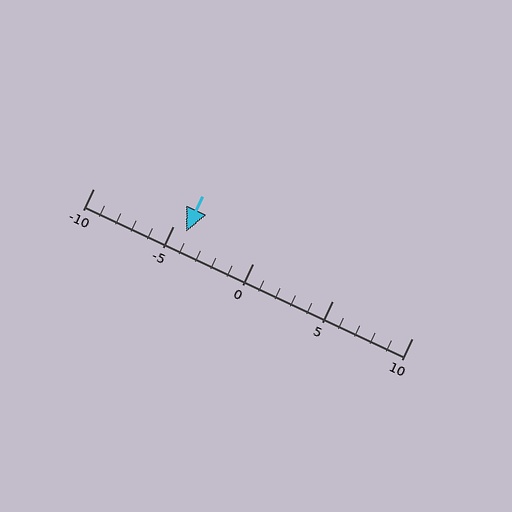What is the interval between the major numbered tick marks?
The major tick marks are spaced 5 units apart.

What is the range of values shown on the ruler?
The ruler shows values from -10 to 10.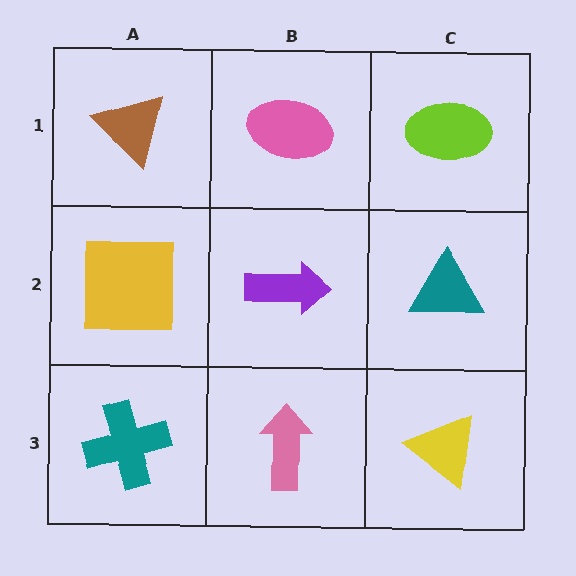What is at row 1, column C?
A lime ellipse.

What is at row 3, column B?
A pink arrow.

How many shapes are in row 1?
3 shapes.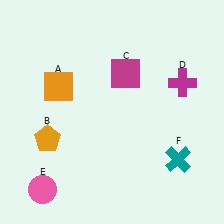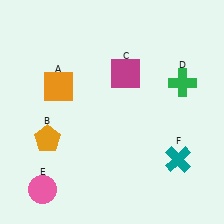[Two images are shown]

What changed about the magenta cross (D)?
In Image 1, D is magenta. In Image 2, it changed to green.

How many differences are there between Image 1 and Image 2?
There is 1 difference between the two images.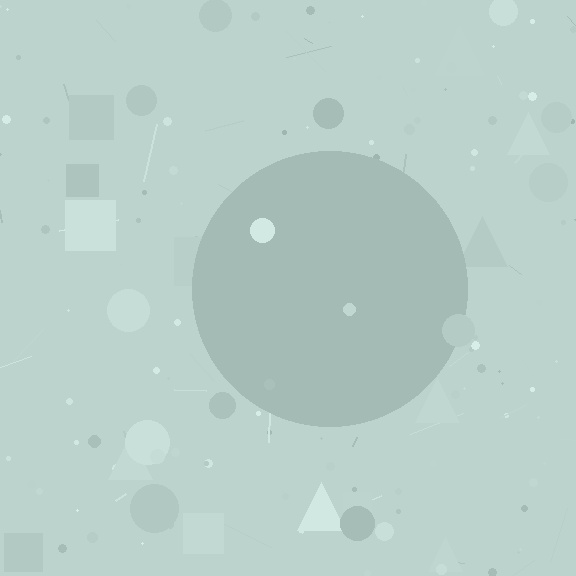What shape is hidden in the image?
A circle is hidden in the image.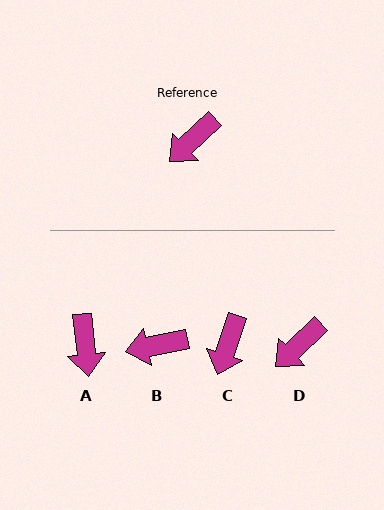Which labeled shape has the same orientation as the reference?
D.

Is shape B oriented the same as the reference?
No, it is off by about 32 degrees.